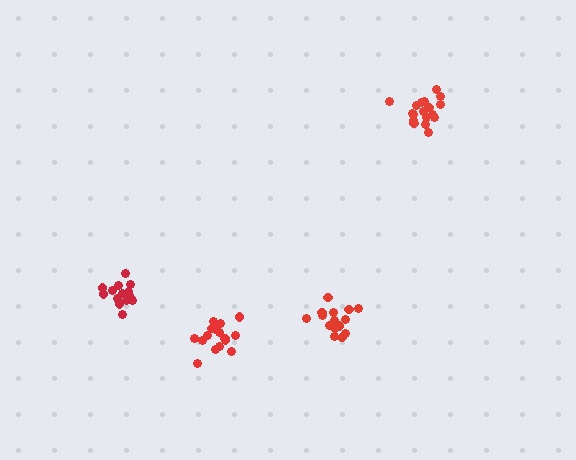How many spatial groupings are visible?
There are 4 spatial groupings.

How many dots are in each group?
Group 1: 16 dots, Group 2: 19 dots, Group 3: 14 dots, Group 4: 16 dots (65 total).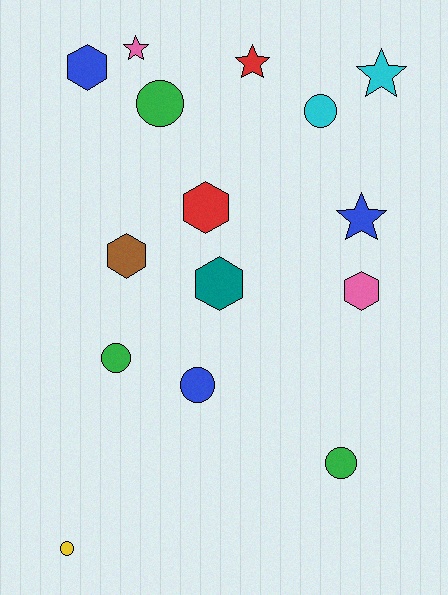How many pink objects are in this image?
There are 2 pink objects.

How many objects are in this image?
There are 15 objects.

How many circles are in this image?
There are 6 circles.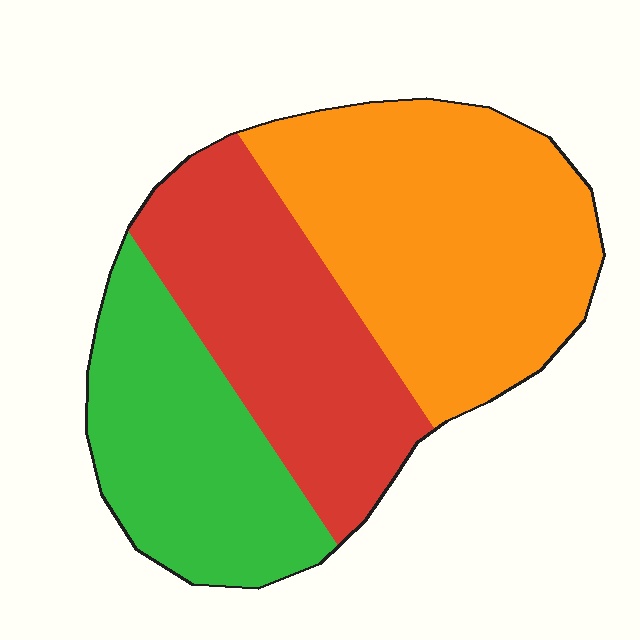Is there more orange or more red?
Orange.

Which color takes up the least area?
Green, at roughly 25%.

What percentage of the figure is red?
Red covers around 30% of the figure.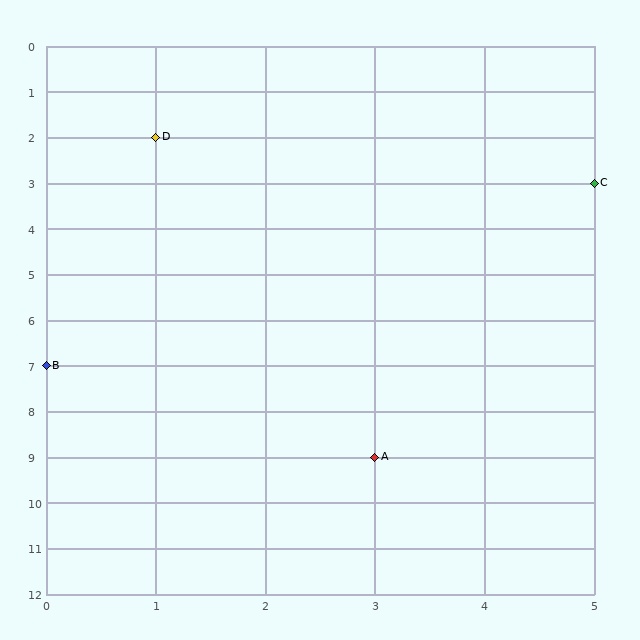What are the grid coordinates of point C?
Point C is at grid coordinates (5, 3).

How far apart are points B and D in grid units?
Points B and D are 1 column and 5 rows apart (about 5.1 grid units diagonally).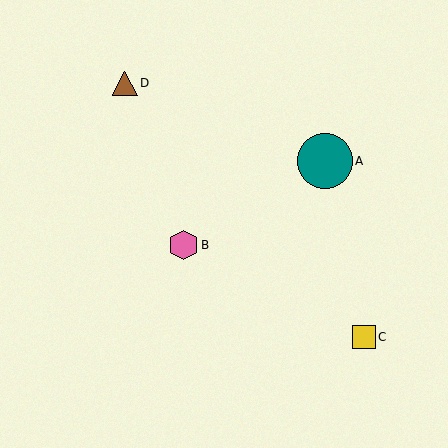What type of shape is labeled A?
Shape A is a teal circle.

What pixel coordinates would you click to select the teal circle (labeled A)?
Click at (325, 161) to select the teal circle A.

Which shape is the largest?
The teal circle (labeled A) is the largest.